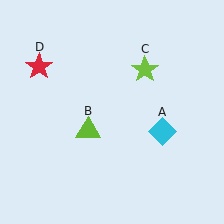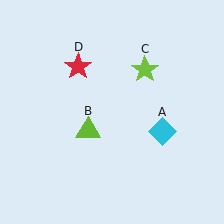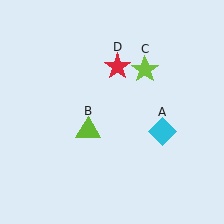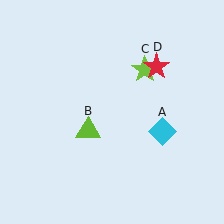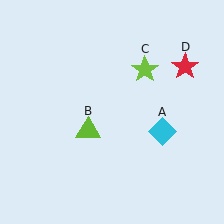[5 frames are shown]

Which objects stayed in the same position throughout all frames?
Cyan diamond (object A) and lime triangle (object B) and lime star (object C) remained stationary.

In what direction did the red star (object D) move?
The red star (object D) moved right.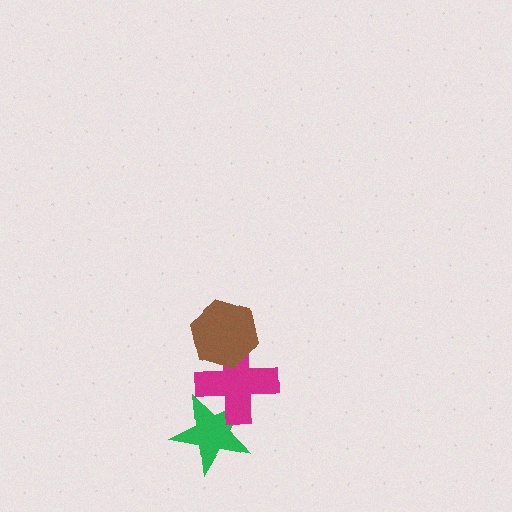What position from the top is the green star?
The green star is 3rd from the top.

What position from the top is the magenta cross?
The magenta cross is 2nd from the top.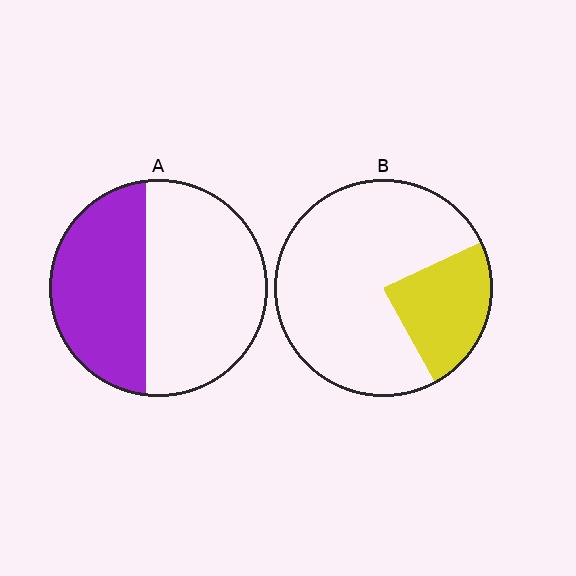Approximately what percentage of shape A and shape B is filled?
A is approximately 45% and B is approximately 25%.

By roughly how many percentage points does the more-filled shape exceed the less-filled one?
By roughly 20 percentage points (A over B).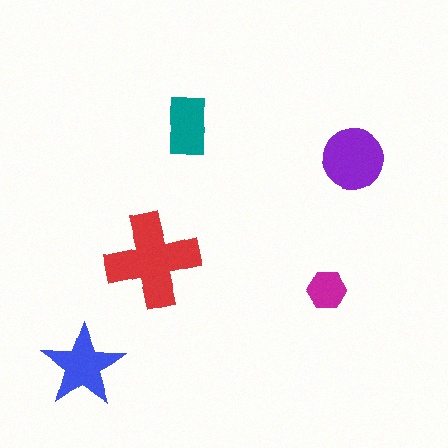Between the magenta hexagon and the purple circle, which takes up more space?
The purple circle.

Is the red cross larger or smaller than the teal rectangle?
Larger.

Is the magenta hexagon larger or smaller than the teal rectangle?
Smaller.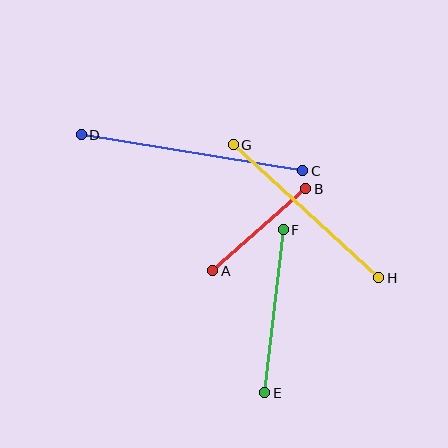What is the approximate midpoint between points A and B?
The midpoint is at approximately (259, 230) pixels.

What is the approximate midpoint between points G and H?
The midpoint is at approximately (306, 211) pixels.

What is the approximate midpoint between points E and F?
The midpoint is at approximately (274, 311) pixels.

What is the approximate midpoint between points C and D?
The midpoint is at approximately (192, 153) pixels.